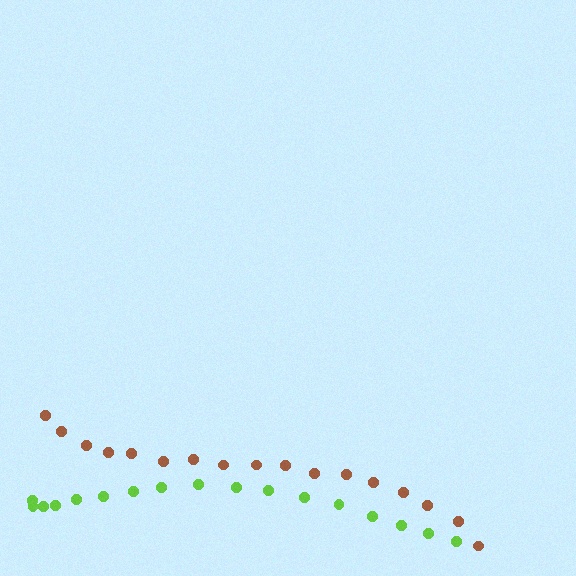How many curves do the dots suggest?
There are 2 distinct paths.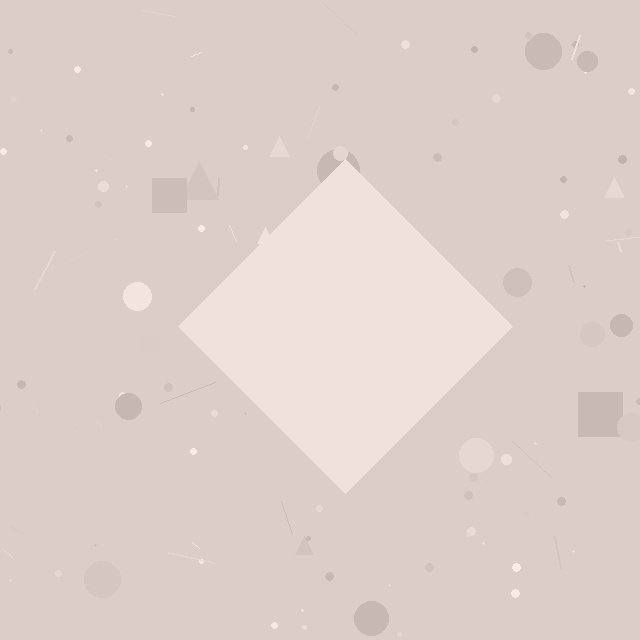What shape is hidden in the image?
A diamond is hidden in the image.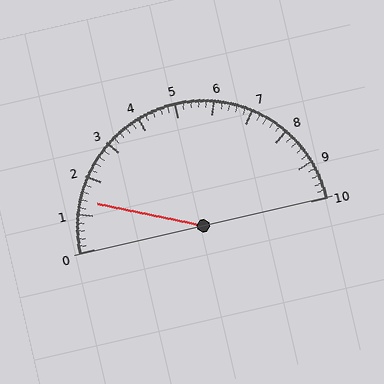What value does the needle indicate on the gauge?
The needle indicates approximately 1.4.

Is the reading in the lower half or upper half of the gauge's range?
The reading is in the lower half of the range (0 to 10).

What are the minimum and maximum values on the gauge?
The gauge ranges from 0 to 10.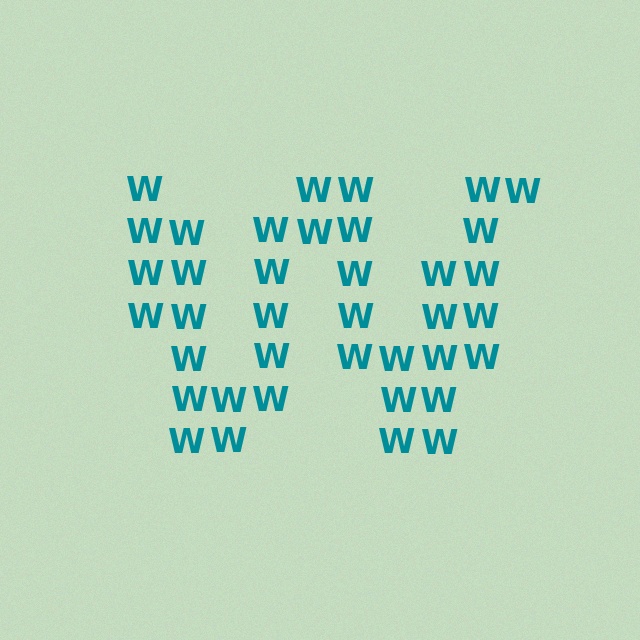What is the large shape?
The large shape is the letter W.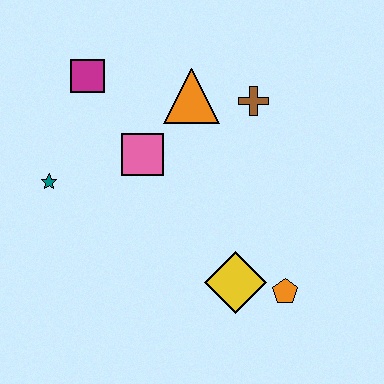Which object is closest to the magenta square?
The pink square is closest to the magenta square.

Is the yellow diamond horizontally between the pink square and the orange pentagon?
Yes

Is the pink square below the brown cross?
Yes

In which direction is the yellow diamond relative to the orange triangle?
The yellow diamond is below the orange triangle.